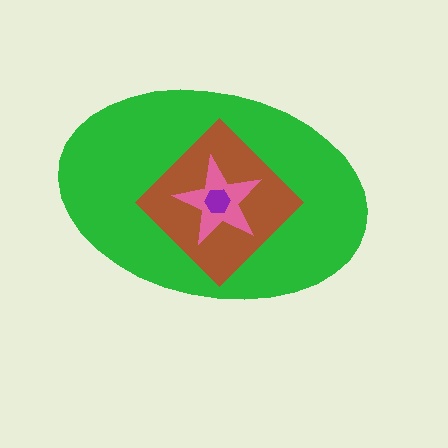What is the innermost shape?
The purple hexagon.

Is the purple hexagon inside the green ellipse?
Yes.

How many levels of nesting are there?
4.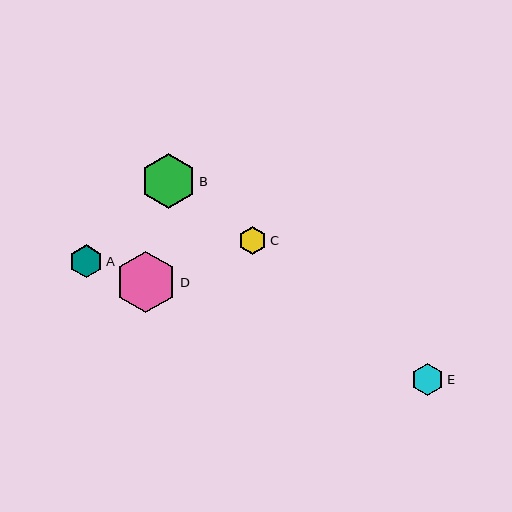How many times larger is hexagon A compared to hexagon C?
Hexagon A is approximately 1.2 times the size of hexagon C.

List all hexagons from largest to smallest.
From largest to smallest: D, B, A, E, C.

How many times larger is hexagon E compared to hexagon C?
Hexagon E is approximately 1.2 times the size of hexagon C.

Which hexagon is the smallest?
Hexagon C is the smallest with a size of approximately 28 pixels.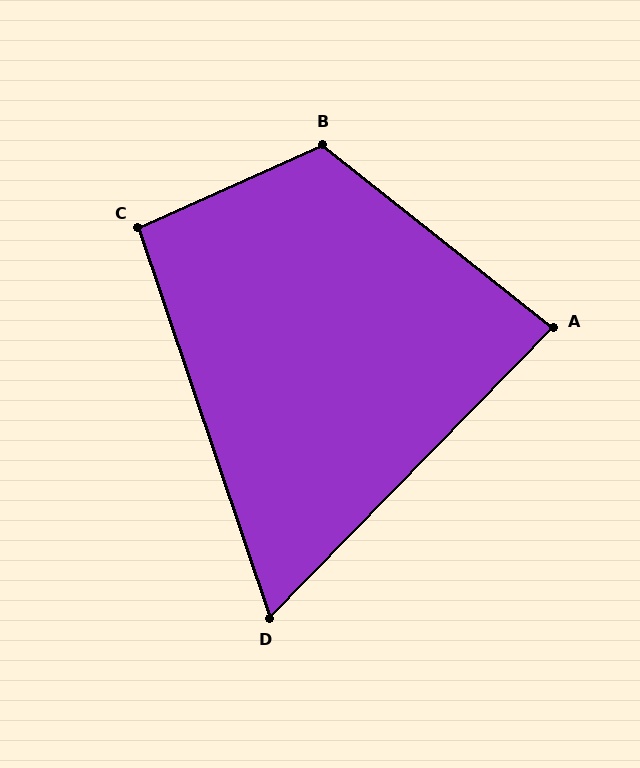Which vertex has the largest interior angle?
B, at approximately 117 degrees.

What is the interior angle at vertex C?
Approximately 96 degrees (obtuse).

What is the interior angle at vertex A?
Approximately 84 degrees (acute).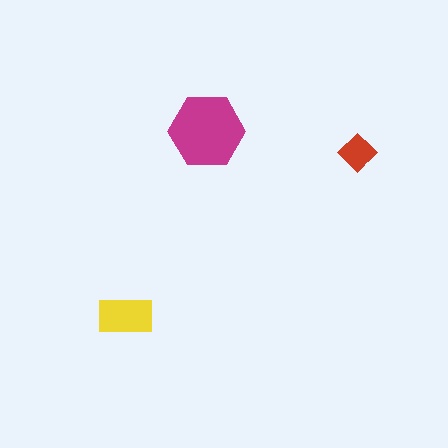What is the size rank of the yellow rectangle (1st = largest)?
2nd.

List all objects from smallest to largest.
The red diamond, the yellow rectangle, the magenta hexagon.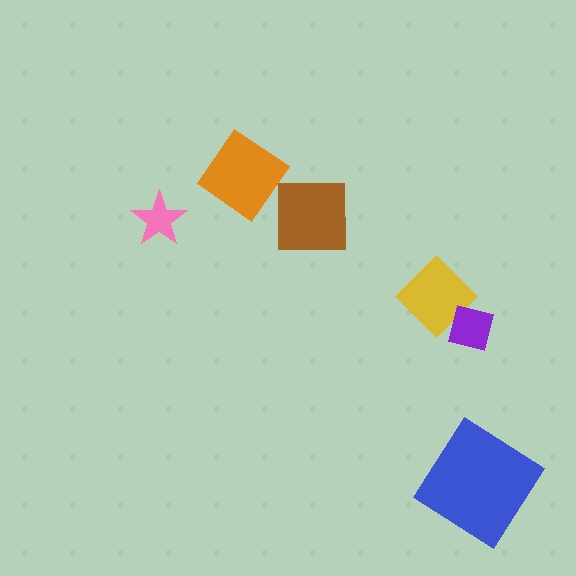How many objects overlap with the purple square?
1 object overlaps with the purple square.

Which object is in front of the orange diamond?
The brown square is in front of the orange diamond.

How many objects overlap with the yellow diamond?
1 object overlaps with the yellow diamond.